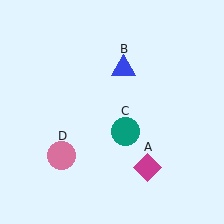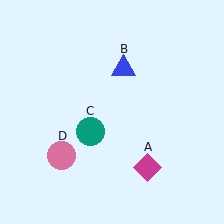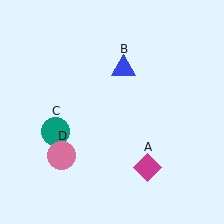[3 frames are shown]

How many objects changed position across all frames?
1 object changed position: teal circle (object C).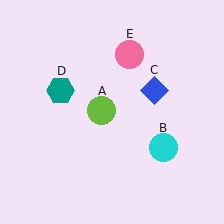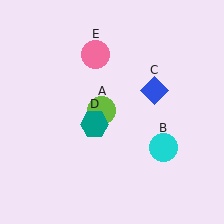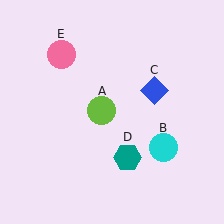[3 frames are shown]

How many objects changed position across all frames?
2 objects changed position: teal hexagon (object D), pink circle (object E).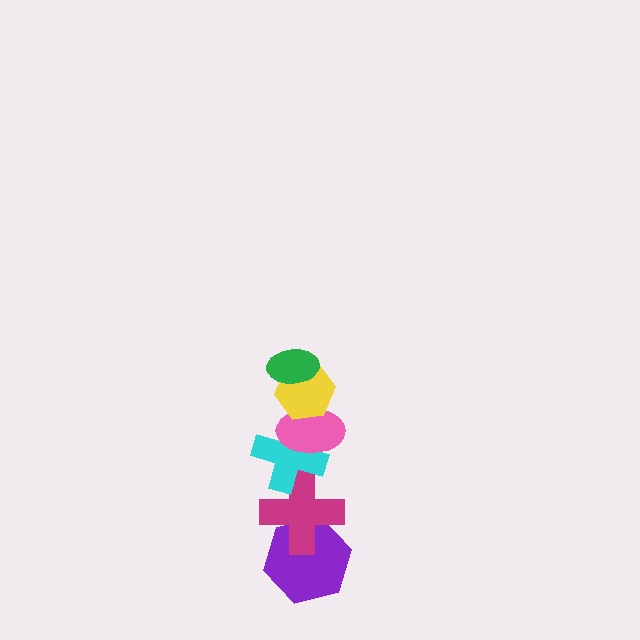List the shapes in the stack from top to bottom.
From top to bottom: the green ellipse, the yellow hexagon, the pink ellipse, the cyan cross, the magenta cross, the purple hexagon.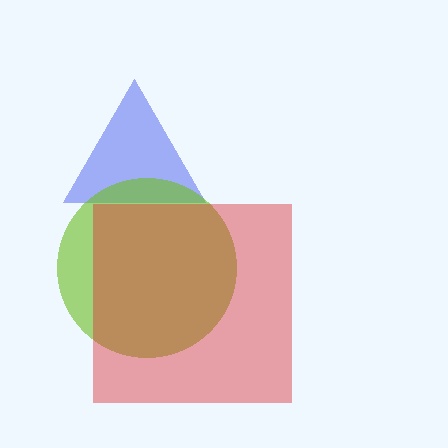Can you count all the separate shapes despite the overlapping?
Yes, there are 3 separate shapes.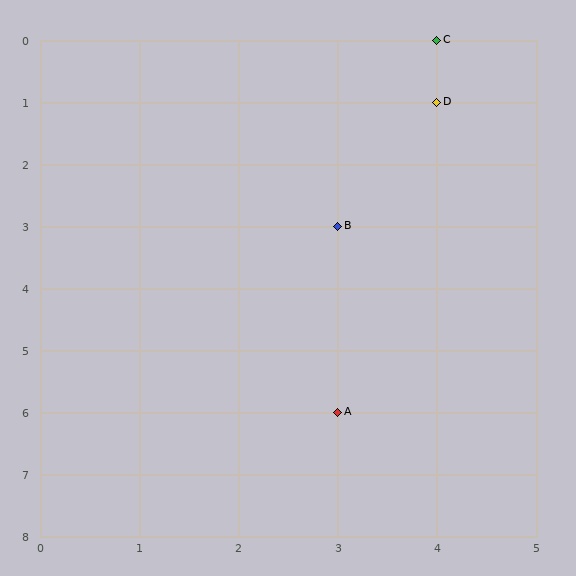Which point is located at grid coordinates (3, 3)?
Point B is at (3, 3).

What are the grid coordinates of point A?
Point A is at grid coordinates (3, 6).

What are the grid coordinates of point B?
Point B is at grid coordinates (3, 3).